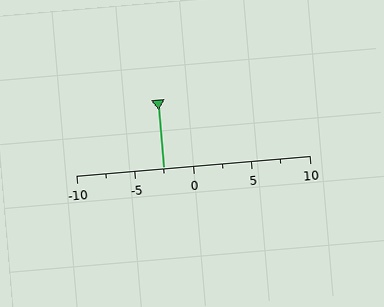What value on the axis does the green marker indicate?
The marker indicates approximately -2.5.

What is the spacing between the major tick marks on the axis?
The major ticks are spaced 5 apart.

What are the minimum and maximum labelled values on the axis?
The axis runs from -10 to 10.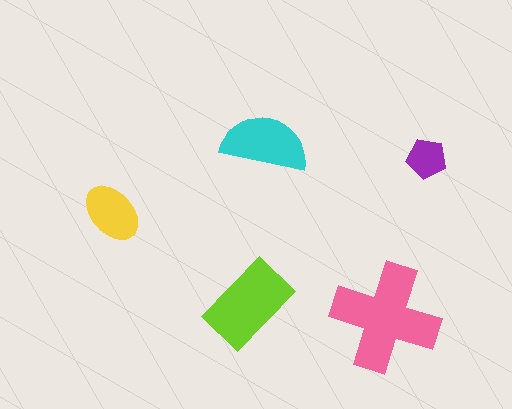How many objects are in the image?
There are 5 objects in the image.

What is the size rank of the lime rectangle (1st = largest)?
2nd.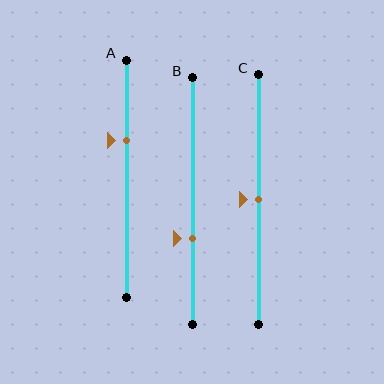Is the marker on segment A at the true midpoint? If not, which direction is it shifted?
No, the marker on segment A is shifted upward by about 16% of the segment length.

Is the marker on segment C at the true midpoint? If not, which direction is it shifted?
Yes, the marker on segment C is at the true midpoint.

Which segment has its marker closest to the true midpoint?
Segment C has its marker closest to the true midpoint.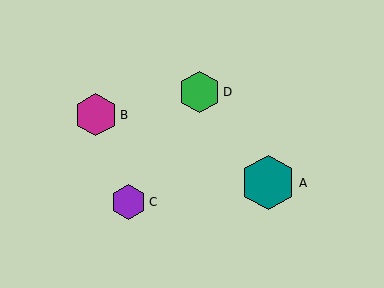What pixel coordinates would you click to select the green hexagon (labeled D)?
Click at (199, 92) to select the green hexagon D.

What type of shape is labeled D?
Shape D is a green hexagon.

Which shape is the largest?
The teal hexagon (labeled A) is the largest.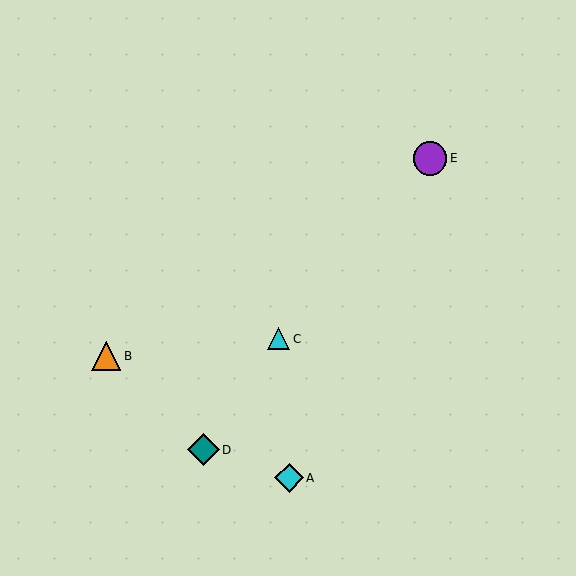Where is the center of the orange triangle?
The center of the orange triangle is at (106, 356).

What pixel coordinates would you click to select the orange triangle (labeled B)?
Click at (106, 356) to select the orange triangle B.